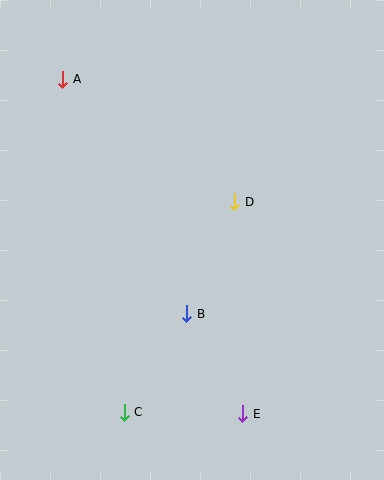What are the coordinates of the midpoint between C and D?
The midpoint between C and D is at (179, 307).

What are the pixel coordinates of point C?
Point C is at (124, 412).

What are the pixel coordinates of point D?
Point D is at (235, 202).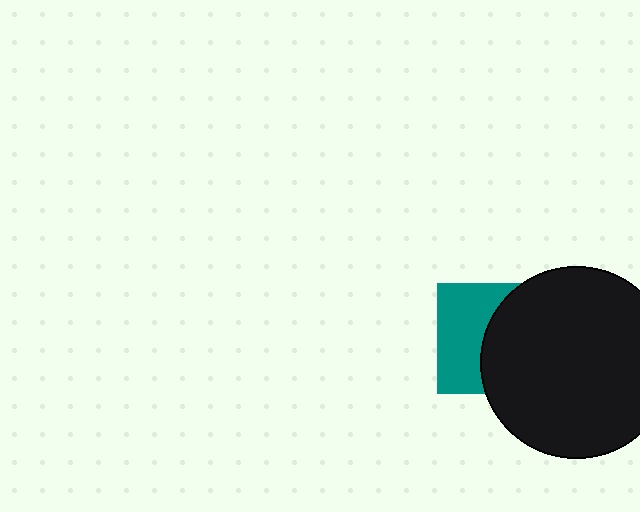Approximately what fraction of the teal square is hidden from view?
Roughly 53% of the teal square is hidden behind the black circle.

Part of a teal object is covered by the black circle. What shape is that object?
It is a square.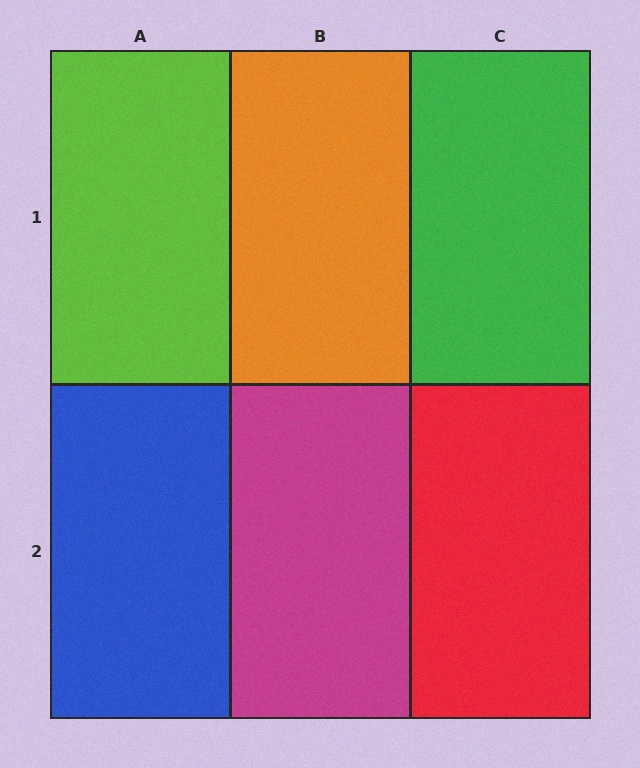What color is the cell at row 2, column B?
Magenta.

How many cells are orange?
1 cell is orange.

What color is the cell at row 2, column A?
Blue.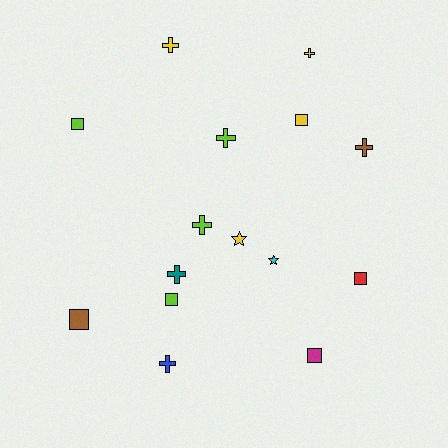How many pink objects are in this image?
There are no pink objects.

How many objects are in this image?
There are 15 objects.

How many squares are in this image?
There are 6 squares.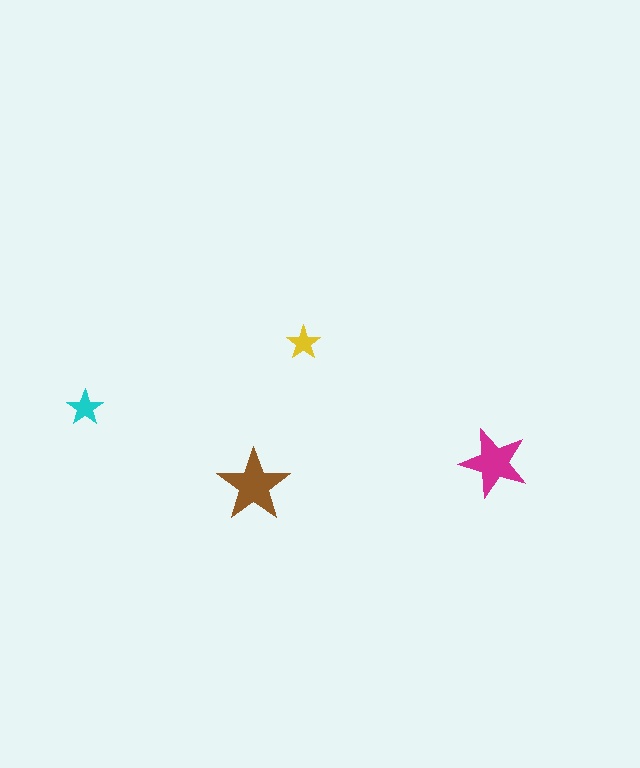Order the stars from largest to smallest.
the brown one, the magenta one, the cyan one, the yellow one.